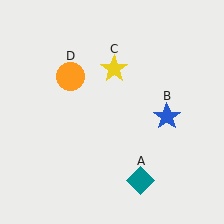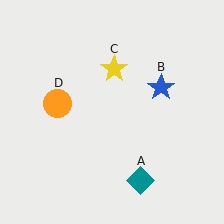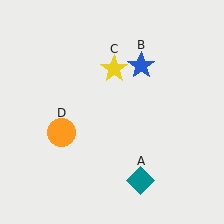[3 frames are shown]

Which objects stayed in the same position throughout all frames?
Teal diamond (object A) and yellow star (object C) remained stationary.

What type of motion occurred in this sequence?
The blue star (object B), orange circle (object D) rotated counterclockwise around the center of the scene.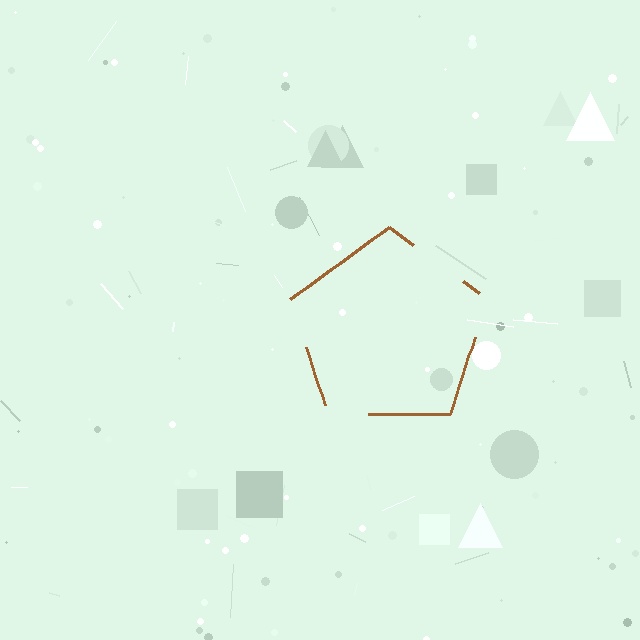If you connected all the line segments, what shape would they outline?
They would outline a pentagon.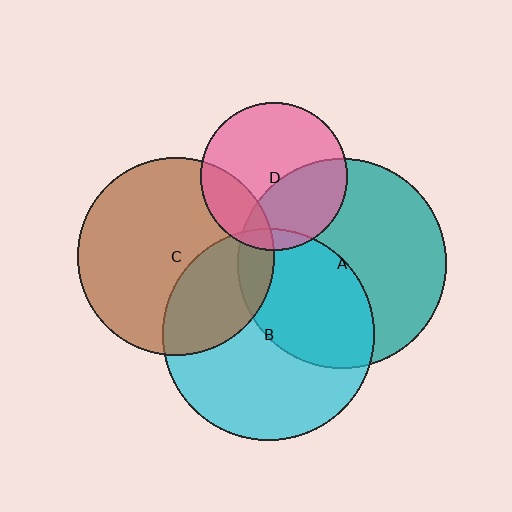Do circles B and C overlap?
Yes.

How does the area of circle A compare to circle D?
Approximately 2.0 times.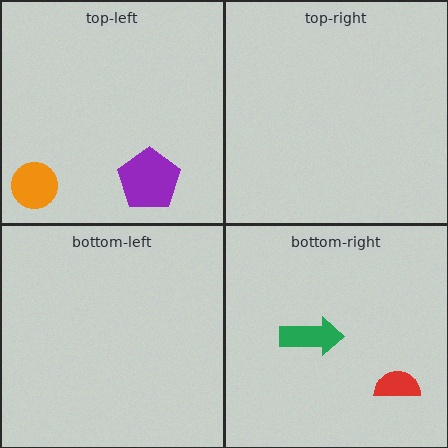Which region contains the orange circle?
The top-left region.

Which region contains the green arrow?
The bottom-right region.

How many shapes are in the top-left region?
2.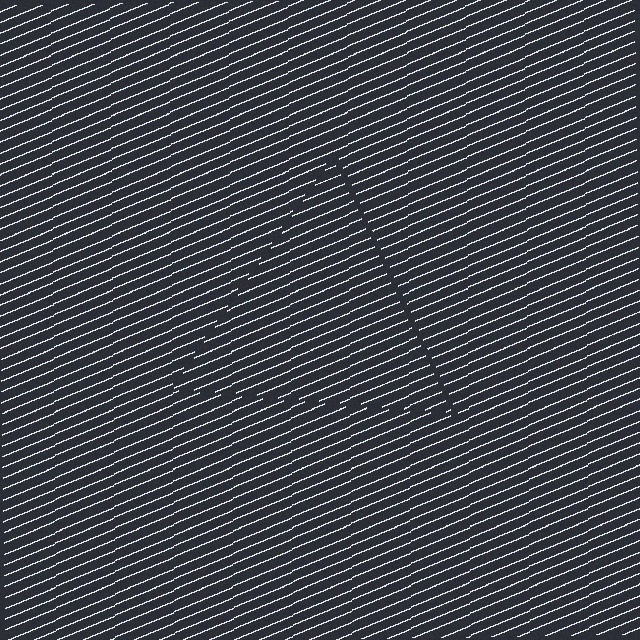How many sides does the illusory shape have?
3 sides — the line-ends trace a triangle.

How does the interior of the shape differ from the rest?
The interior of the shape contains the same grating, shifted by half a period — the contour is defined by the phase discontinuity where line-ends from the inner and outer gratings abut.